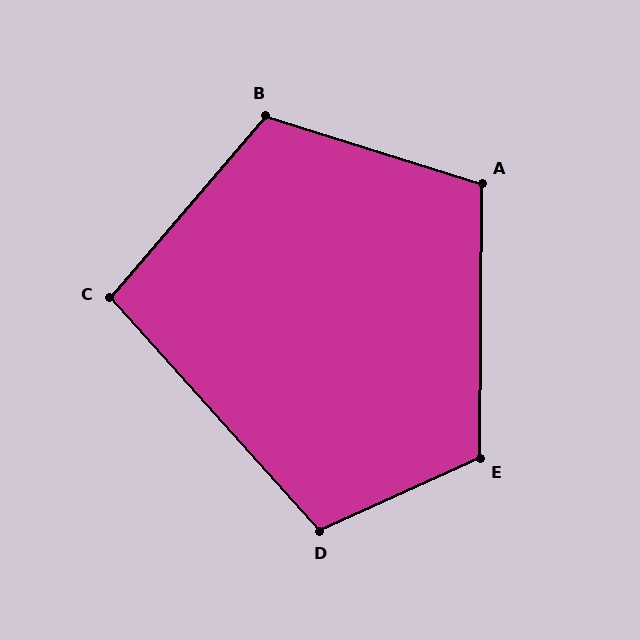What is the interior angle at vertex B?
Approximately 113 degrees (obtuse).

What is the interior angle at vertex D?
Approximately 107 degrees (obtuse).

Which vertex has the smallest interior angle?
C, at approximately 98 degrees.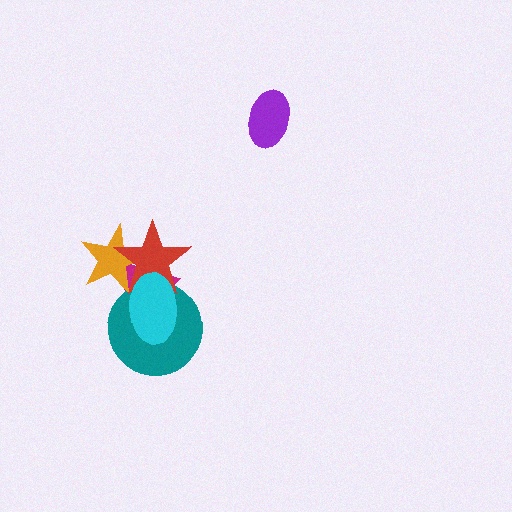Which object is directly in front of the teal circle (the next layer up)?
The red star is directly in front of the teal circle.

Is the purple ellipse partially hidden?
No, no other shape covers it.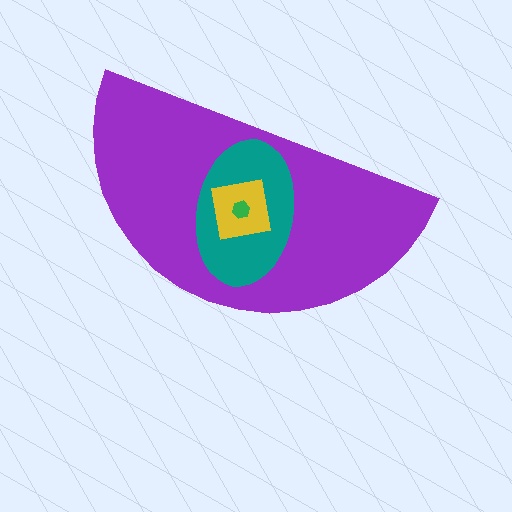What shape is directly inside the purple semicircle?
The teal ellipse.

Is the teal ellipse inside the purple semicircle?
Yes.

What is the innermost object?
The green hexagon.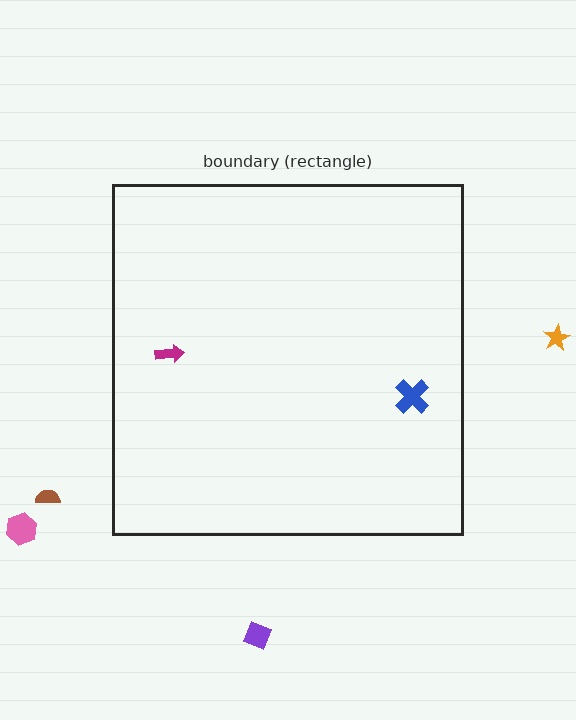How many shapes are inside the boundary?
2 inside, 4 outside.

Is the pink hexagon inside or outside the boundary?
Outside.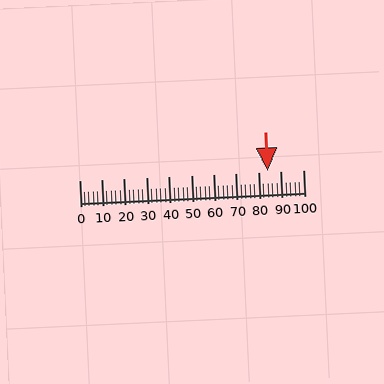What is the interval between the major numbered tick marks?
The major tick marks are spaced 10 units apart.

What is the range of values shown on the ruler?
The ruler shows values from 0 to 100.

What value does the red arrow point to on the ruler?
The red arrow points to approximately 84.